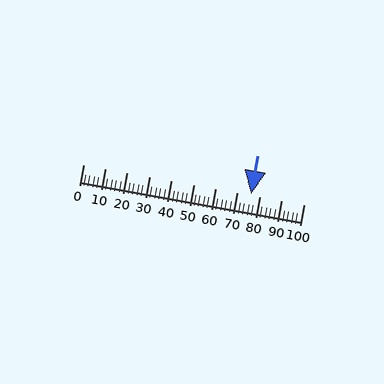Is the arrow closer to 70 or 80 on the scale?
The arrow is closer to 80.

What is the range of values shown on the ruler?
The ruler shows values from 0 to 100.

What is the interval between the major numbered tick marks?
The major tick marks are spaced 10 units apart.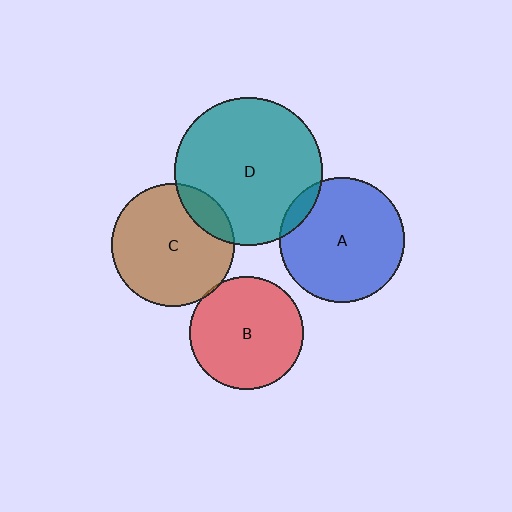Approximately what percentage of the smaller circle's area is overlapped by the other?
Approximately 15%.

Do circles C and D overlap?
Yes.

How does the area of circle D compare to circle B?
Approximately 1.7 times.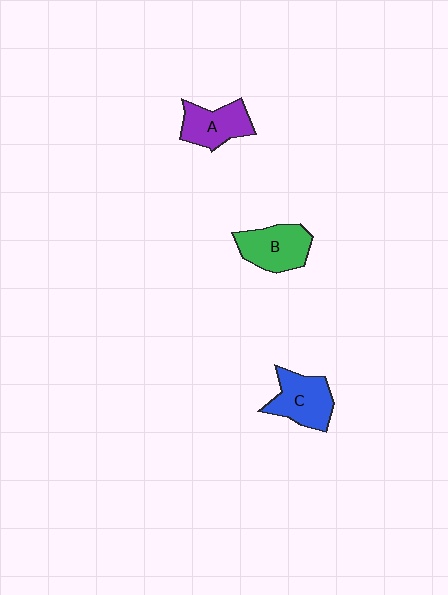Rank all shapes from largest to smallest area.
From largest to smallest: B (green), C (blue), A (purple).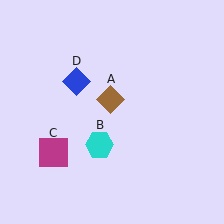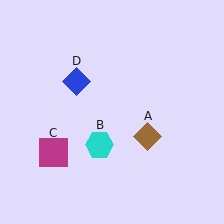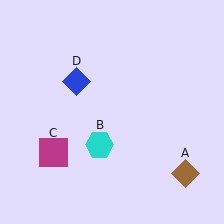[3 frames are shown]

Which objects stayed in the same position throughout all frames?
Cyan hexagon (object B) and magenta square (object C) and blue diamond (object D) remained stationary.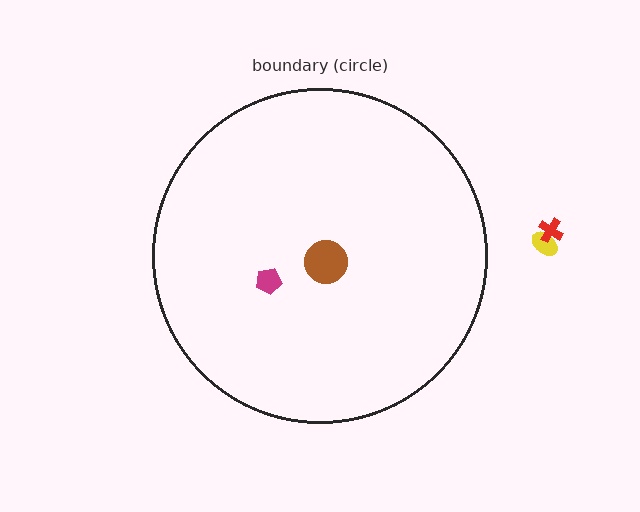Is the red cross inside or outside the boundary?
Outside.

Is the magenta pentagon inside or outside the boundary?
Inside.